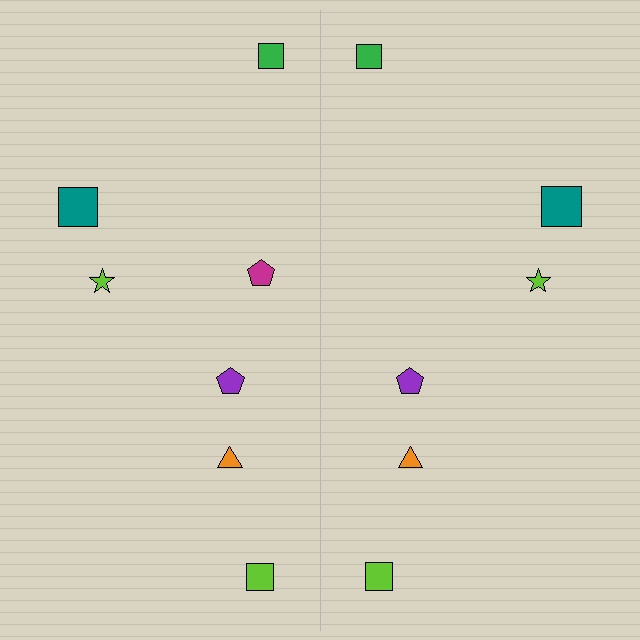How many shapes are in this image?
There are 13 shapes in this image.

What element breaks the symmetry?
A magenta pentagon is missing from the right side.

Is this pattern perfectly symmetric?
No, the pattern is not perfectly symmetric. A magenta pentagon is missing from the right side.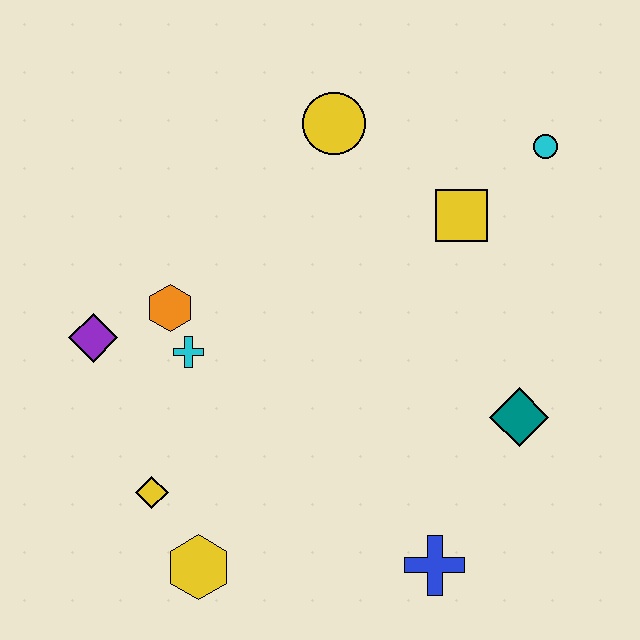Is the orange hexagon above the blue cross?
Yes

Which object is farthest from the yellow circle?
The yellow hexagon is farthest from the yellow circle.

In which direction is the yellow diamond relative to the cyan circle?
The yellow diamond is to the left of the cyan circle.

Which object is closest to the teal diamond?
The blue cross is closest to the teal diamond.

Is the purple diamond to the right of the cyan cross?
No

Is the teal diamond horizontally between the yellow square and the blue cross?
No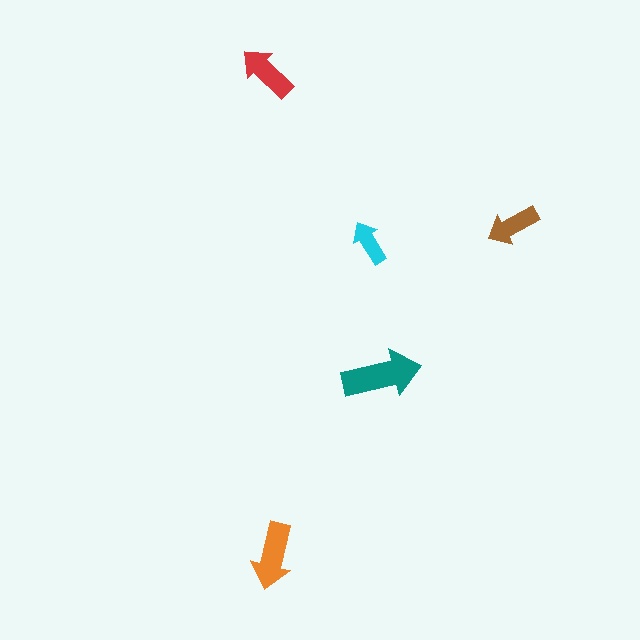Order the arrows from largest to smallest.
the teal one, the orange one, the red one, the brown one, the cyan one.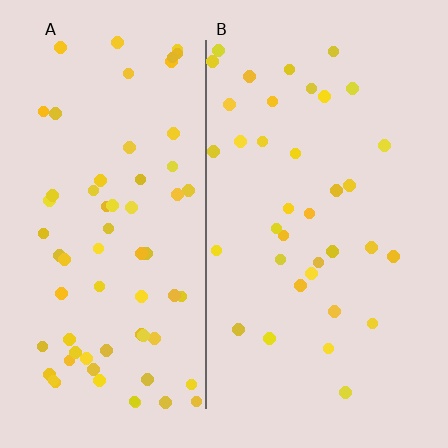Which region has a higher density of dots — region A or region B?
A (the left).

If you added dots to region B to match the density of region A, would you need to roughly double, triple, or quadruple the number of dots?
Approximately double.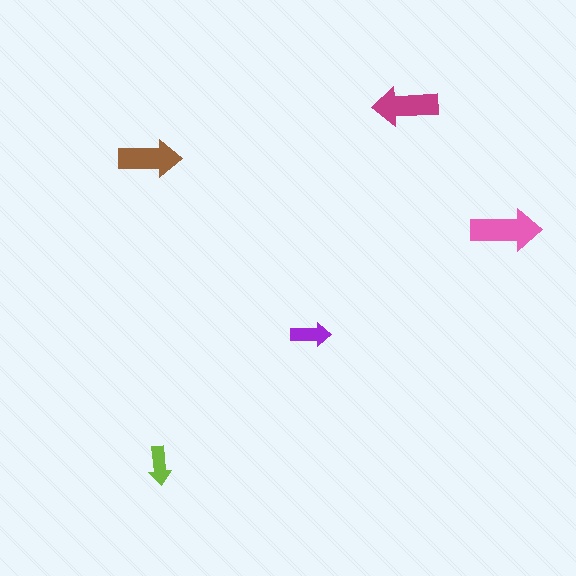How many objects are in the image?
There are 5 objects in the image.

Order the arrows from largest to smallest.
the pink one, the magenta one, the brown one, the purple one, the lime one.